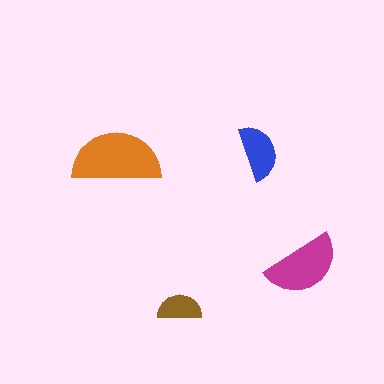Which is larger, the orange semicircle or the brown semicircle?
The orange one.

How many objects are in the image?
There are 4 objects in the image.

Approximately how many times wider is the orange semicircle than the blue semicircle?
About 1.5 times wider.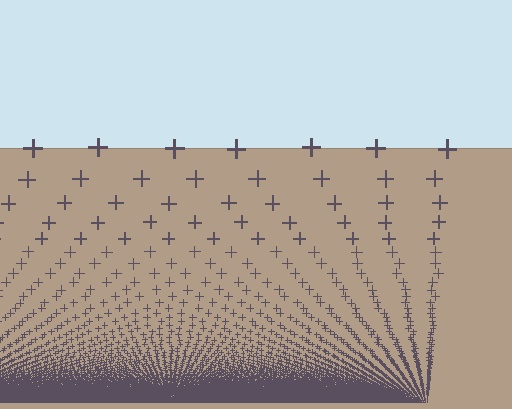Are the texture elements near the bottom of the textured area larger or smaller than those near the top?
Smaller. The gradient is inverted — elements near the bottom are smaller and denser.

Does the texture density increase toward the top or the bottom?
Density increases toward the bottom.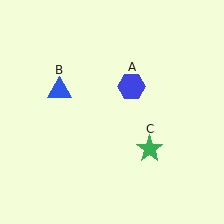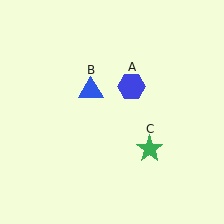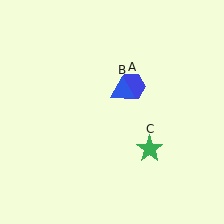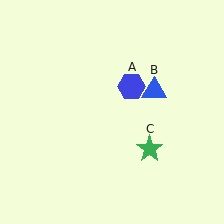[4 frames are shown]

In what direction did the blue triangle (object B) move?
The blue triangle (object B) moved right.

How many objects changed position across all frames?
1 object changed position: blue triangle (object B).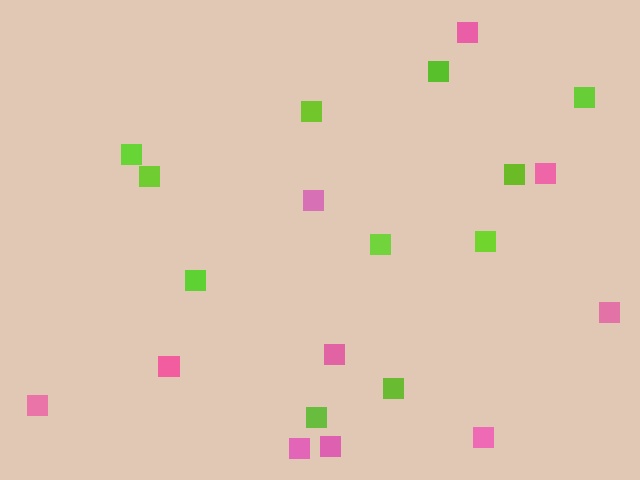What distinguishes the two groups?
There are 2 groups: one group of pink squares (10) and one group of lime squares (11).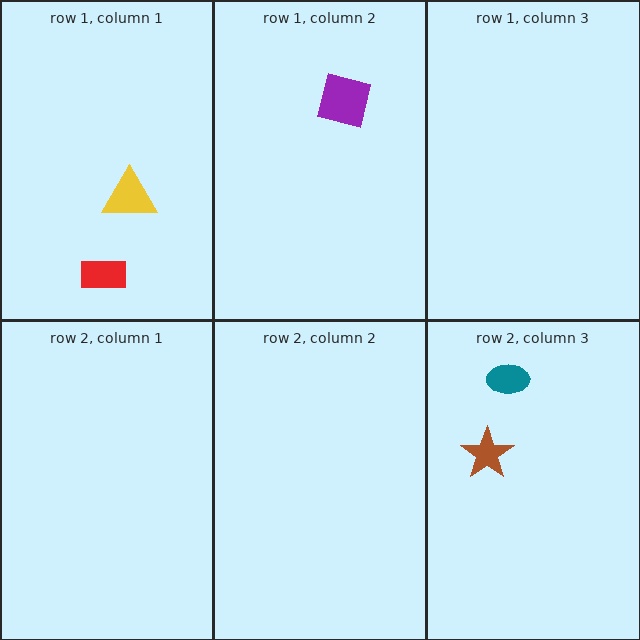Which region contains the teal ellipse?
The row 2, column 3 region.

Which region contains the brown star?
The row 2, column 3 region.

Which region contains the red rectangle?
The row 1, column 1 region.